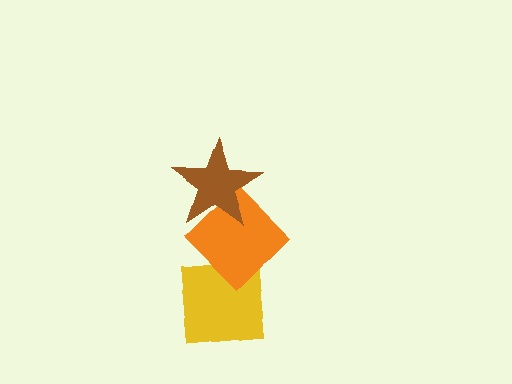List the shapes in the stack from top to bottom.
From top to bottom: the brown star, the orange diamond, the yellow square.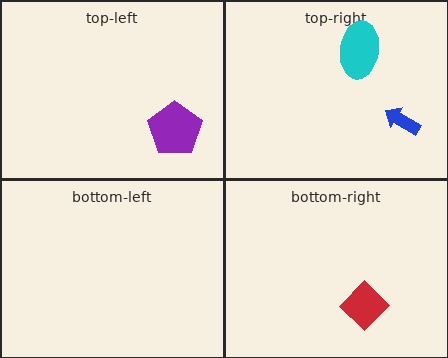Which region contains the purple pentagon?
The top-left region.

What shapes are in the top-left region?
The purple pentagon.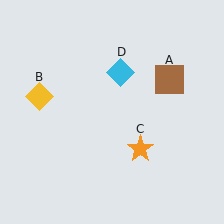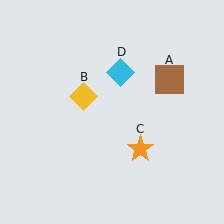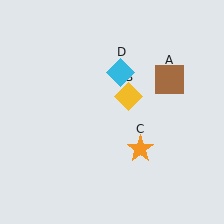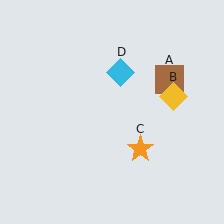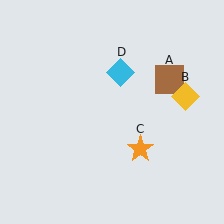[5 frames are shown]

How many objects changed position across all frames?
1 object changed position: yellow diamond (object B).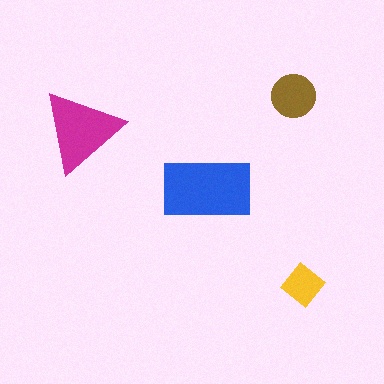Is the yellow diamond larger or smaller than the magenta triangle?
Smaller.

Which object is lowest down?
The yellow diamond is bottommost.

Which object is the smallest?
The yellow diamond.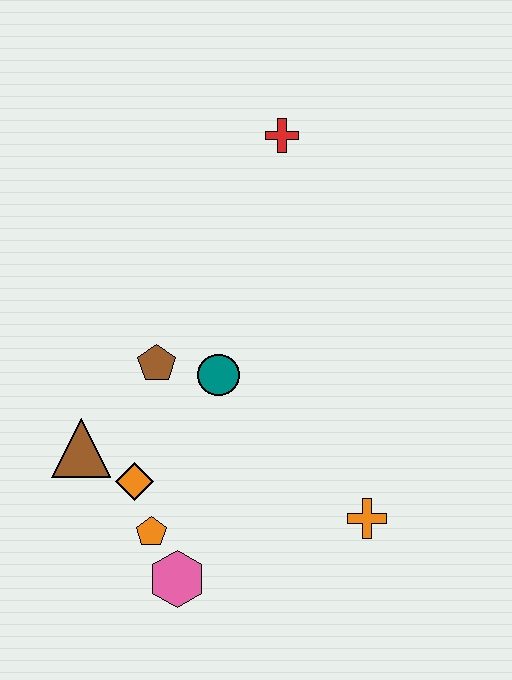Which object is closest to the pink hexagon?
The orange pentagon is closest to the pink hexagon.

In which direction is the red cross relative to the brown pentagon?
The red cross is above the brown pentagon.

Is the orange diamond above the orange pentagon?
Yes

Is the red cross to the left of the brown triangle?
No